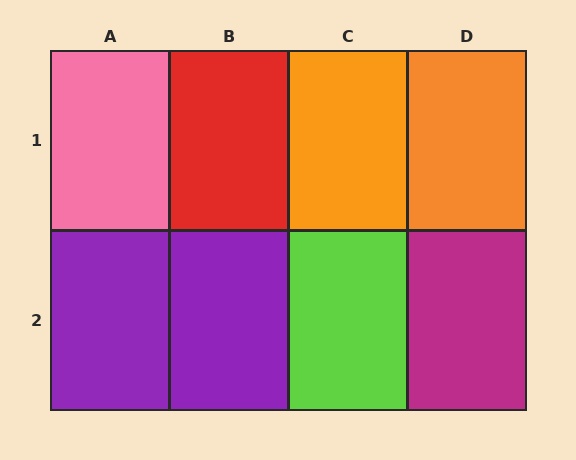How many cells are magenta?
1 cell is magenta.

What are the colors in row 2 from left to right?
Purple, purple, lime, magenta.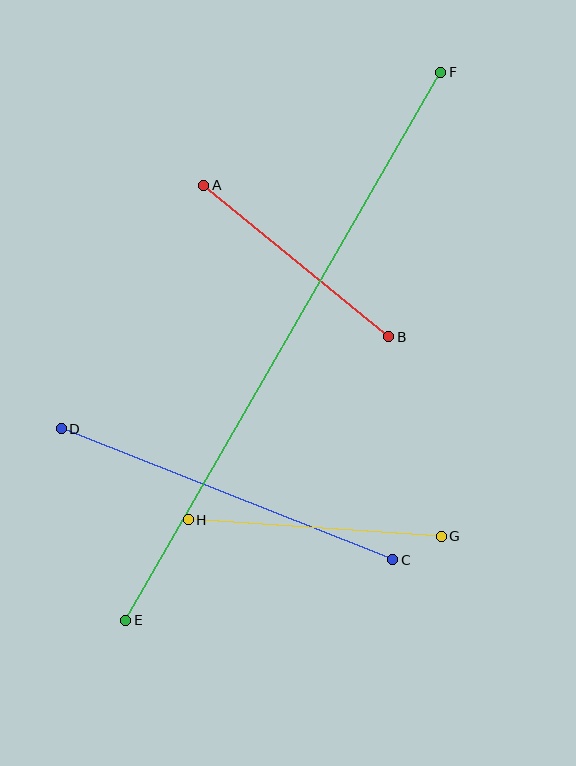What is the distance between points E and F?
The distance is approximately 632 pixels.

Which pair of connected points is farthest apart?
Points E and F are farthest apart.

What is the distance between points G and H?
The distance is approximately 253 pixels.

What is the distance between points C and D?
The distance is approximately 357 pixels.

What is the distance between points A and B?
The distance is approximately 239 pixels.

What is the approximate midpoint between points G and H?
The midpoint is at approximately (315, 528) pixels.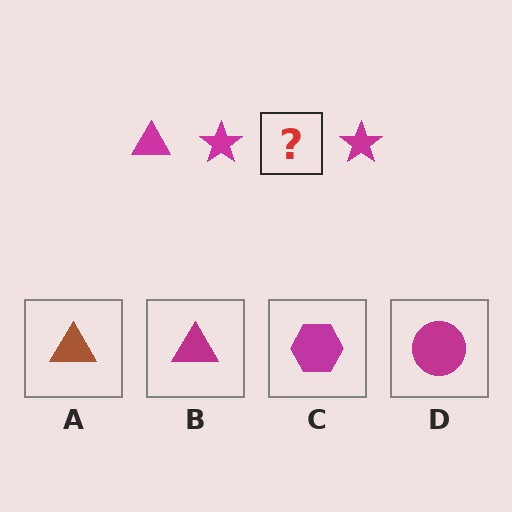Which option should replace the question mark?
Option B.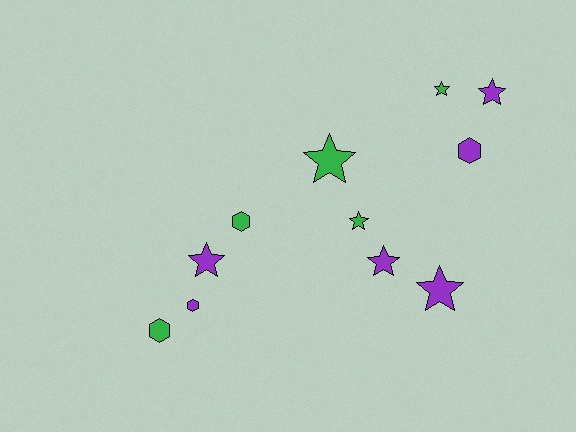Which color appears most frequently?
Purple, with 6 objects.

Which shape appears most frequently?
Star, with 7 objects.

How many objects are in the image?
There are 11 objects.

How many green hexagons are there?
There are 2 green hexagons.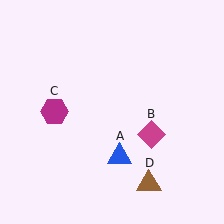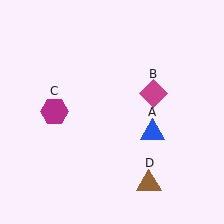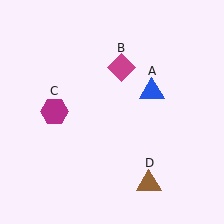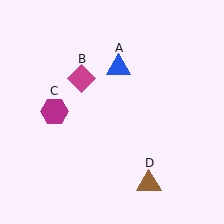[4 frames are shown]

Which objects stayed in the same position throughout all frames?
Magenta hexagon (object C) and brown triangle (object D) remained stationary.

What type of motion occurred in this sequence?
The blue triangle (object A), magenta diamond (object B) rotated counterclockwise around the center of the scene.